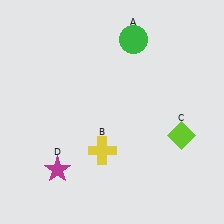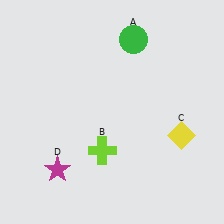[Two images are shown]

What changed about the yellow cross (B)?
In Image 1, B is yellow. In Image 2, it changed to lime.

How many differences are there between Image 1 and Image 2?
There are 2 differences between the two images.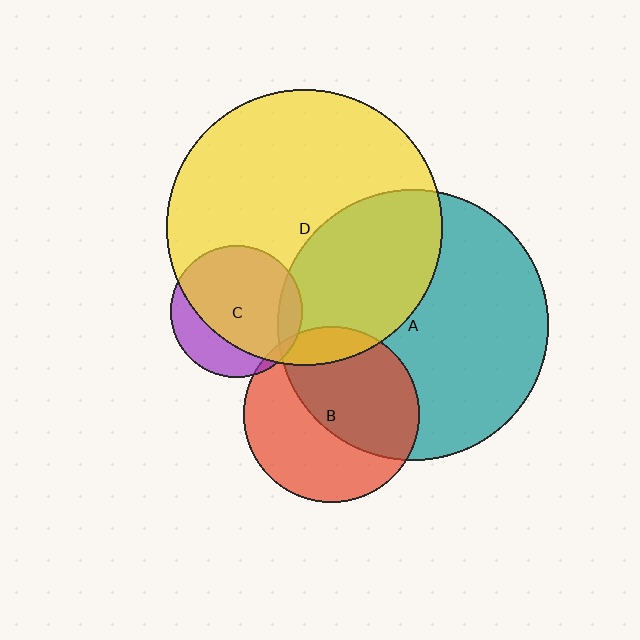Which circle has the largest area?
Circle D (yellow).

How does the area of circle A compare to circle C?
Approximately 4.2 times.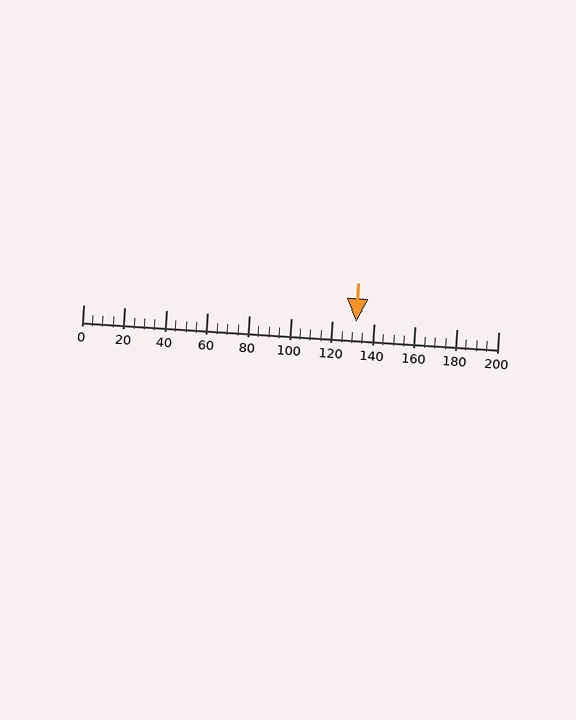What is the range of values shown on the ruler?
The ruler shows values from 0 to 200.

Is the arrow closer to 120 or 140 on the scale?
The arrow is closer to 140.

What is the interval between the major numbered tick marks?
The major tick marks are spaced 20 units apart.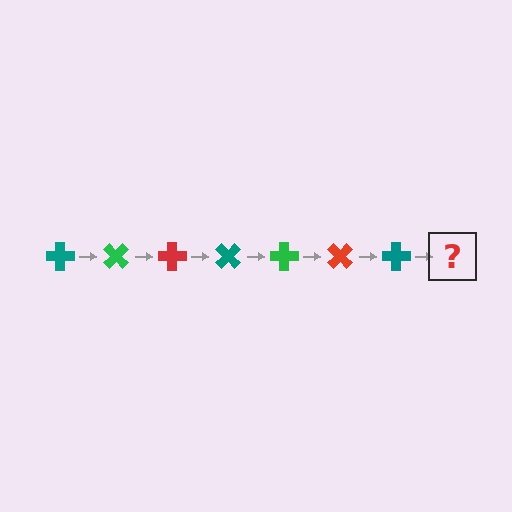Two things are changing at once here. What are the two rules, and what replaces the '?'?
The two rules are that it rotates 45 degrees each step and the color cycles through teal, green, and red. The '?' should be a green cross, rotated 315 degrees from the start.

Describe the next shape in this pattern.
It should be a green cross, rotated 315 degrees from the start.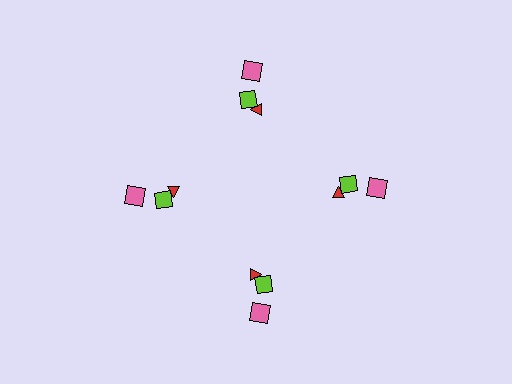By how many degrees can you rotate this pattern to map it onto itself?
The pattern maps onto itself every 90 degrees of rotation.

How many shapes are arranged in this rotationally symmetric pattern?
There are 12 shapes, arranged in 4 groups of 3.